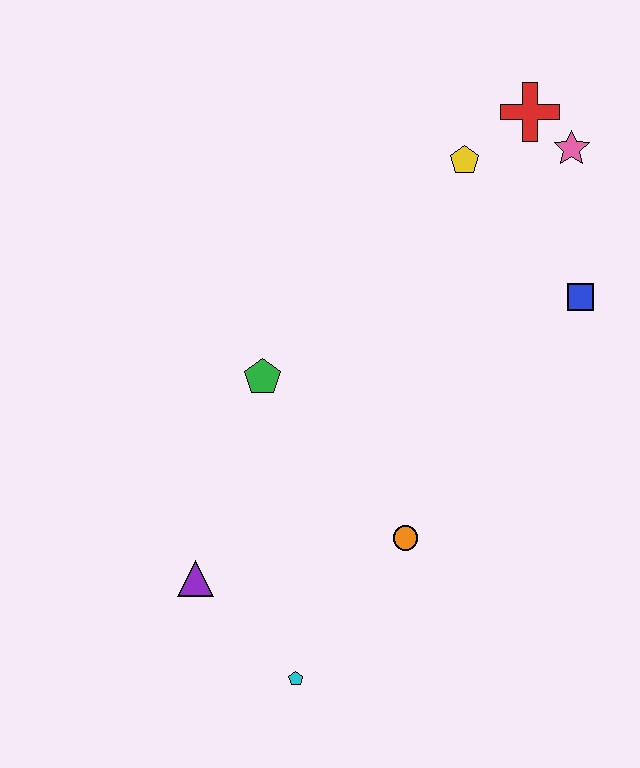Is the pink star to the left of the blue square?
Yes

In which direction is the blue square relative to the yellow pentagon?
The blue square is below the yellow pentagon.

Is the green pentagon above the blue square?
No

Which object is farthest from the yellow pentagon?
The cyan pentagon is farthest from the yellow pentagon.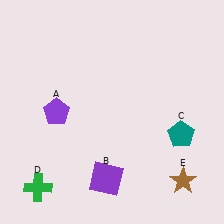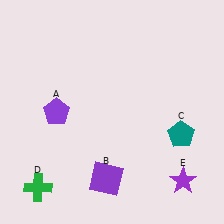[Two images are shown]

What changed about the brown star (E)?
In Image 1, E is brown. In Image 2, it changed to purple.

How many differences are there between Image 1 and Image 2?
There is 1 difference between the two images.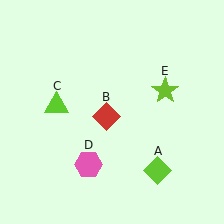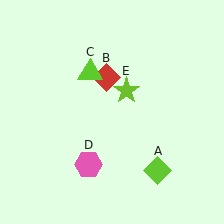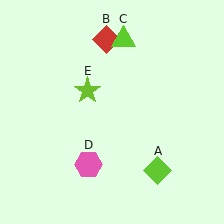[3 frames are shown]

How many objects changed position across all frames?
3 objects changed position: red diamond (object B), lime triangle (object C), lime star (object E).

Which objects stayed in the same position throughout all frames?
Lime diamond (object A) and pink hexagon (object D) remained stationary.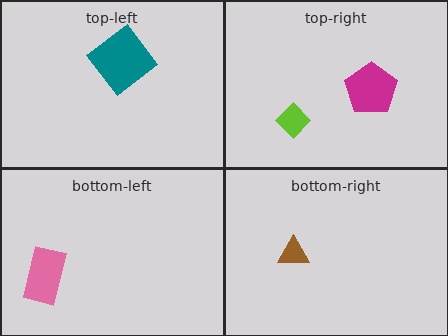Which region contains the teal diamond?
The top-left region.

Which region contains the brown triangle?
The bottom-right region.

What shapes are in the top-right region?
The lime diamond, the magenta pentagon.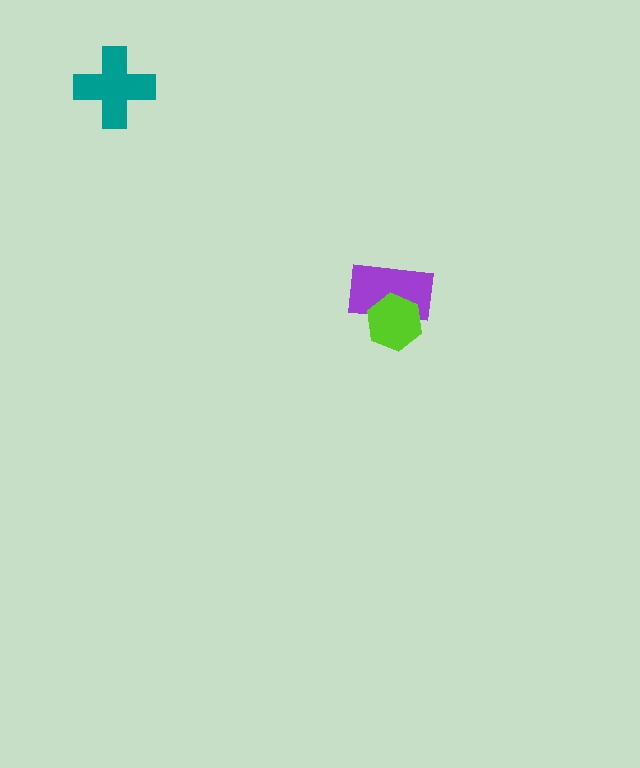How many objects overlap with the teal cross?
0 objects overlap with the teal cross.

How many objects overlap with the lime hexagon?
1 object overlaps with the lime hexagon.